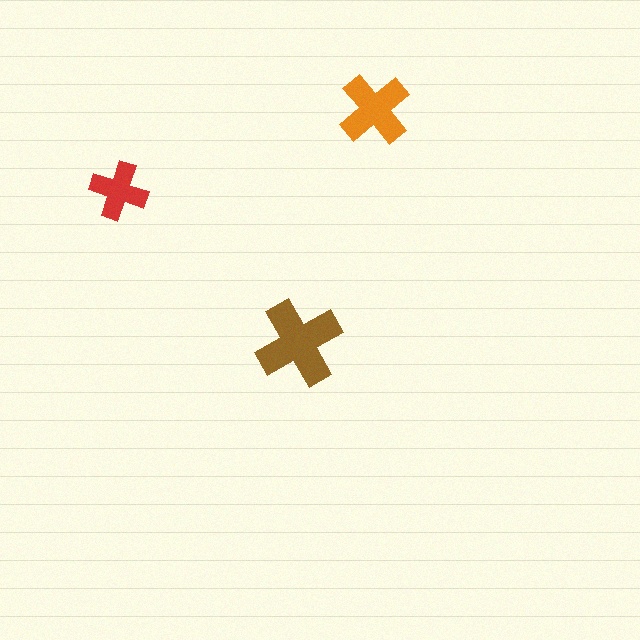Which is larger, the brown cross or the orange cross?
The brown one.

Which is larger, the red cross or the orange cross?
The orange one.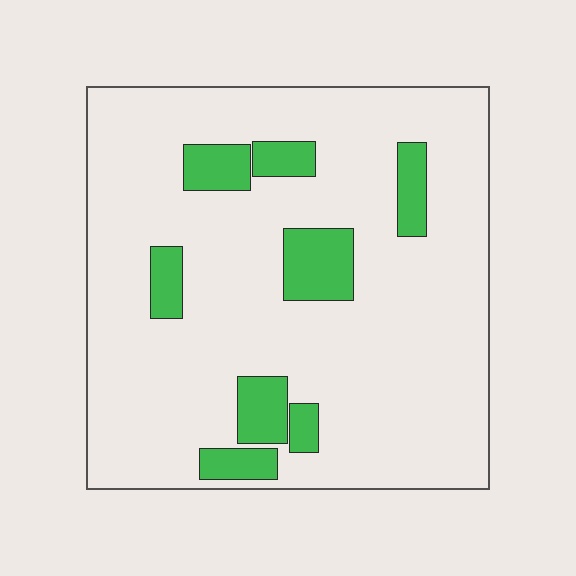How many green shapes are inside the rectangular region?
8.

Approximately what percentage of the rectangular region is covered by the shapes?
Approximately 15%.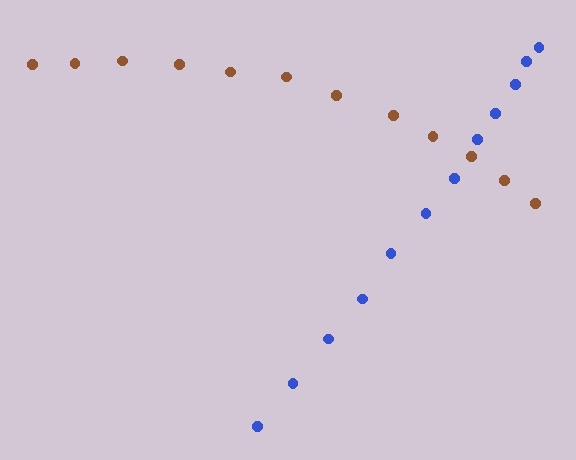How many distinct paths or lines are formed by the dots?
There are 2 distinct paths.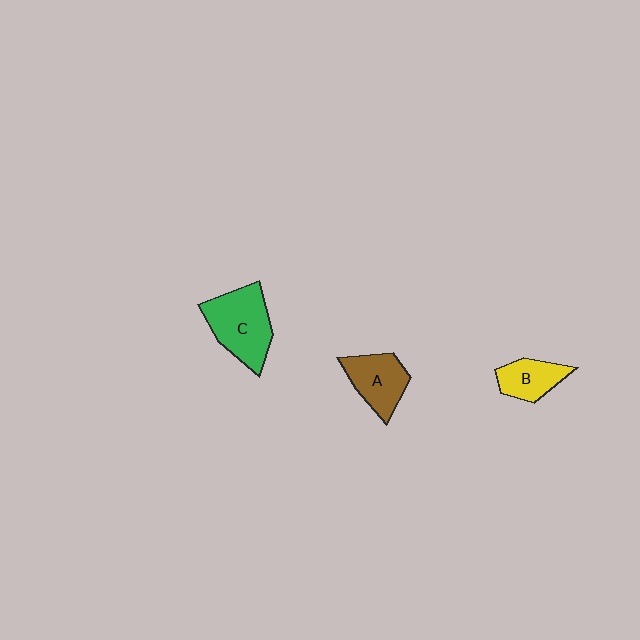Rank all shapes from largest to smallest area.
From largest to smallest: C (green), A (brown), B (yellow).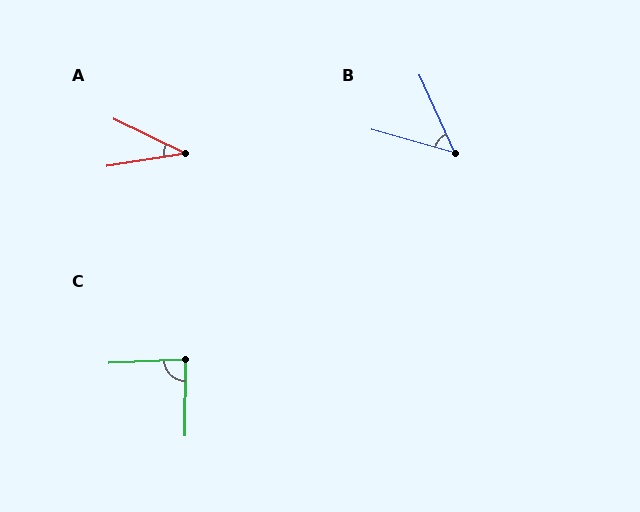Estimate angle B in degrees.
Approximately 50 degrees.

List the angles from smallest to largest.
A (35°), B (50°), C (87°).